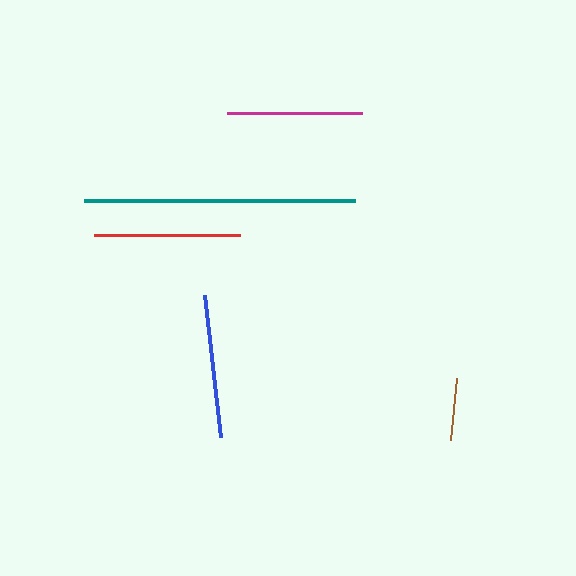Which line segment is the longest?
The teal line is the longest at approximately 271 pixels.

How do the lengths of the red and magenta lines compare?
The red and magenta lines are approximately the same length.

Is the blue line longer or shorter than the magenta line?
The blue line is longer than the magenta line.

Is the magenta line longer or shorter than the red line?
The red line is longer than the magenta line.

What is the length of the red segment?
The red segment is approximately 146 pixels long.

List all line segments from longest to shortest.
From longest to shortest: teal, red, blue, magenta, brown.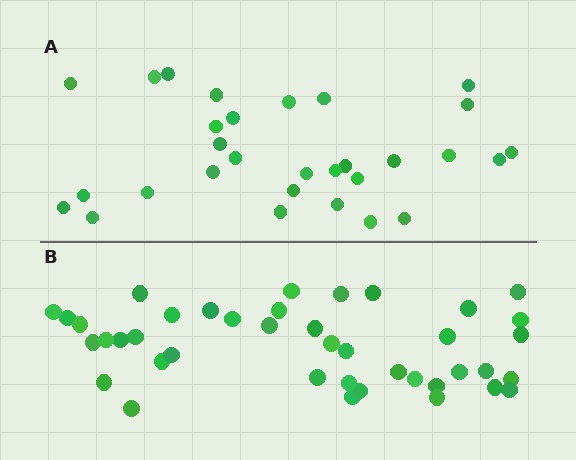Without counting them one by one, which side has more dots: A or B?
Region B (the bottom region) has more dots.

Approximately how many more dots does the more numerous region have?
Region B has roughly 12 or so more dots than region A.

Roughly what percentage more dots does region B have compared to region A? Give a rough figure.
About 35% more.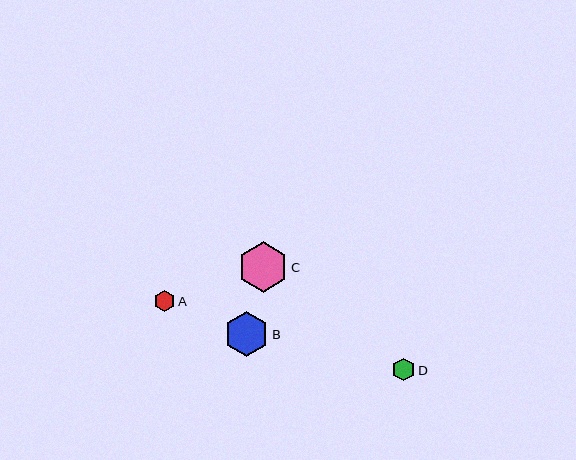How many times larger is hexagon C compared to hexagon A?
Hexagon C is approximately 2.4 times the size of hexagon A.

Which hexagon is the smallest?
Hexagon A is the smallest with a size of approximately 21 pixels.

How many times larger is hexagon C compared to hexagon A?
Hexagon C is approximately 2.4 times the size of hexagon A.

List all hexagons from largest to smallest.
From largest to smallest: C, B, D, A.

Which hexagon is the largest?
Hexagon C is the largest with a size of approximately 51 pixels.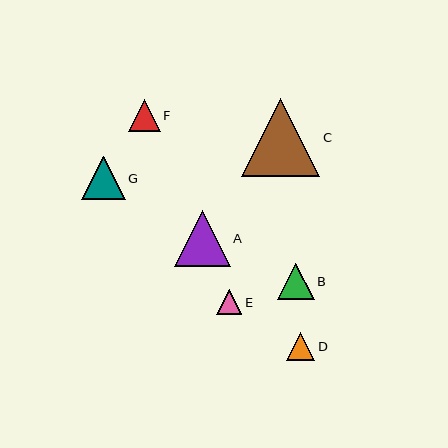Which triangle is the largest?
Triangle C is the largest with a size of approximately 78 pixels.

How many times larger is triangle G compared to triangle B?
Triangle G is approximately 1.2 times the size of triangle B.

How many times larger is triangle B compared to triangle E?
Triangle B is approximately 1.5 times the size of triangle E.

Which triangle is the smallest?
Triangle E is the smallest with a size of approximately 25 pixels.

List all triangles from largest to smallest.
From largest to smallest: C, A, G, B, F, D, E.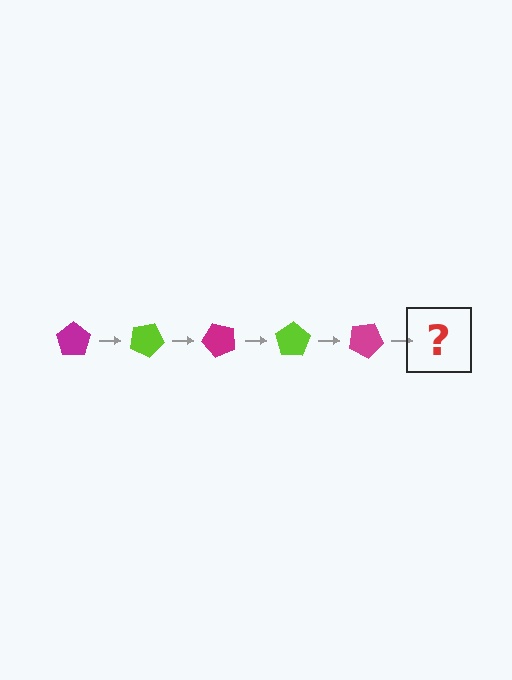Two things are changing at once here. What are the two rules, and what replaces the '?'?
The two rules are that it rotates 25 degrees each step and the color cycles through magenta and lime. The '?' should be a lime pentagon, rotated 125 degrees from the start.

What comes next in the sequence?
The next element should be a lime pentagon, rotated 125 degrees from the start.